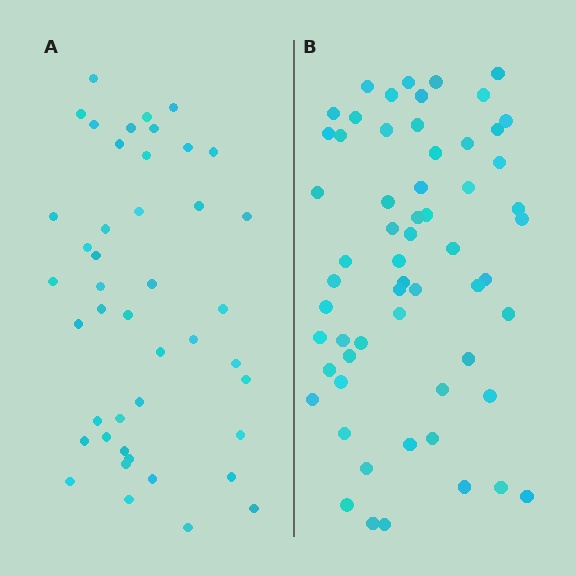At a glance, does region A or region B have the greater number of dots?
Region B (the right region) has more dots.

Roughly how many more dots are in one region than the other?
Region B has approximately 15 more dots than region A.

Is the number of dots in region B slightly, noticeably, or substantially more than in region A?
Region B has noticeably more, but not dramatically so. The ratio is roughly 1.4 to 1.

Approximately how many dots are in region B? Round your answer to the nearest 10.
About 60 dots.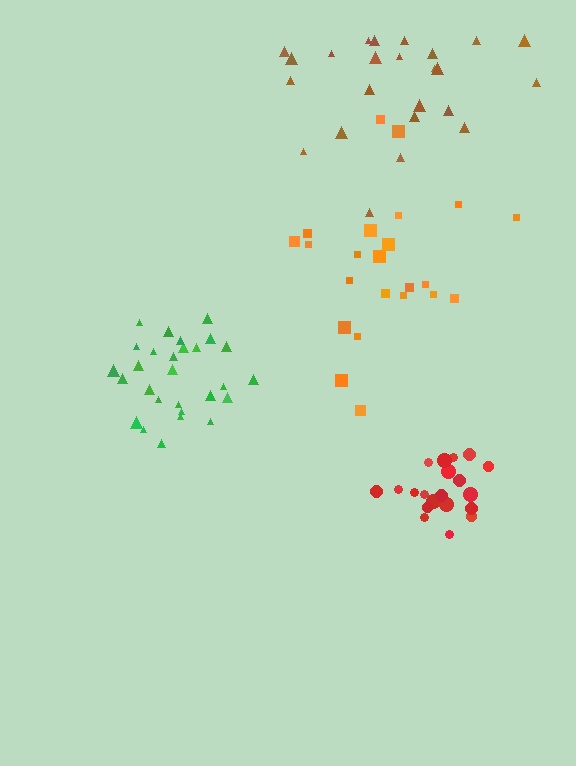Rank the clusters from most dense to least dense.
green, red, brown, orange.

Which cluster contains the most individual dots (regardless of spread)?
Green (28).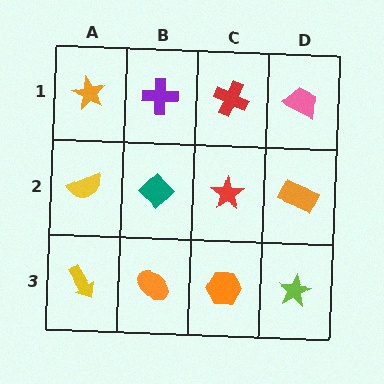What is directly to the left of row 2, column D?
A red star.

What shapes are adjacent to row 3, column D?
An orange rectangle (row 2, column D), an orange hexagon (row 3, column C).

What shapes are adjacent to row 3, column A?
A yellow semicircle (row 2, column A), an orange ellipse (row 3, column B).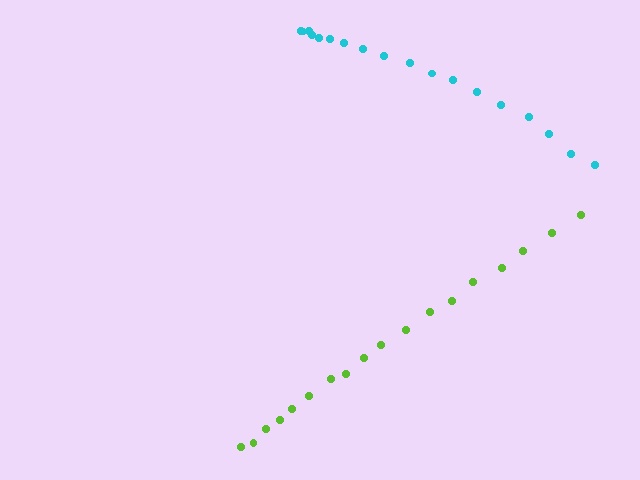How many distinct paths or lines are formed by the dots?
There are 2 distinct paths.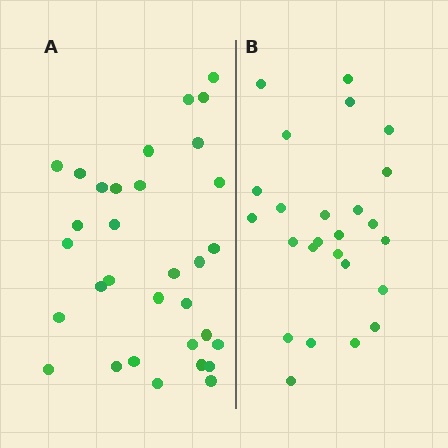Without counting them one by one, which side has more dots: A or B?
Region A (the left region) has more dots.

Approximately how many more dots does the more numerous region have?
Region A has roughly 8 or so more dots than region B.